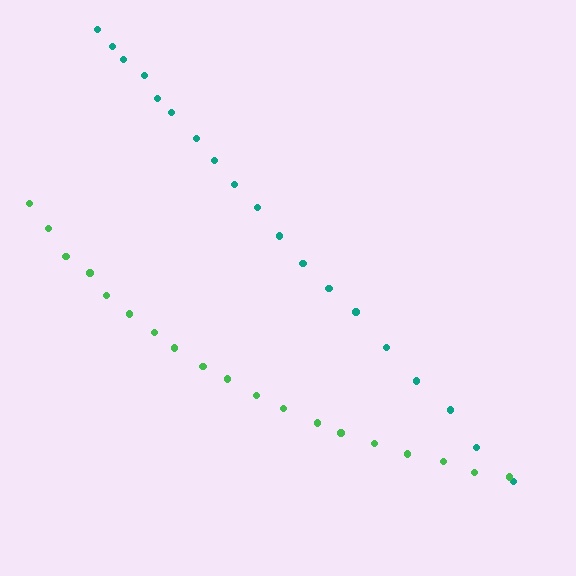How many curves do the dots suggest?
There are 2 distinct paths.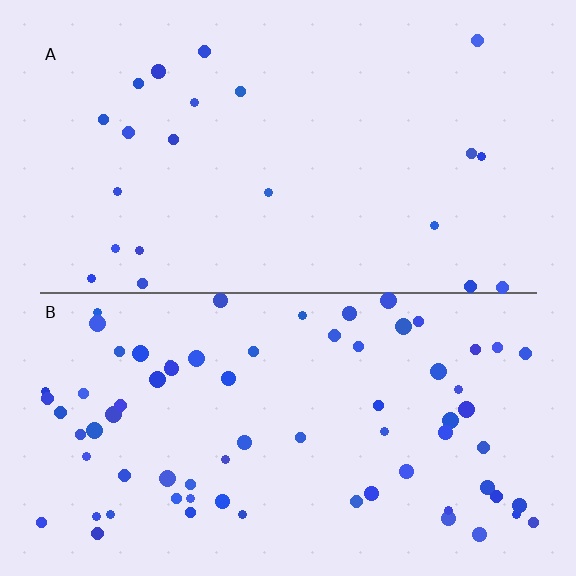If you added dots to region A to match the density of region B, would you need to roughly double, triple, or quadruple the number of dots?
Approximately triple.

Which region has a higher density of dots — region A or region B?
B (the bottom).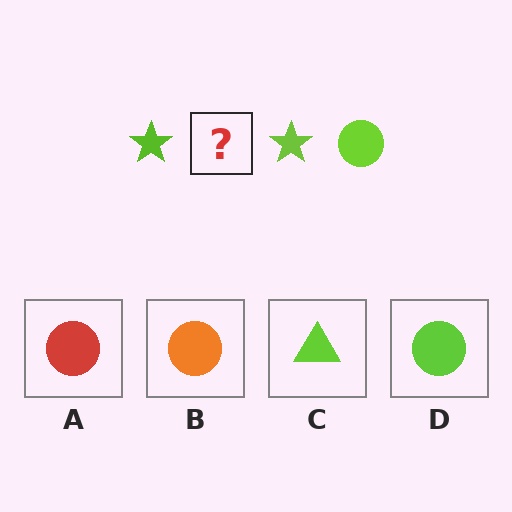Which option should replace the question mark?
Option D.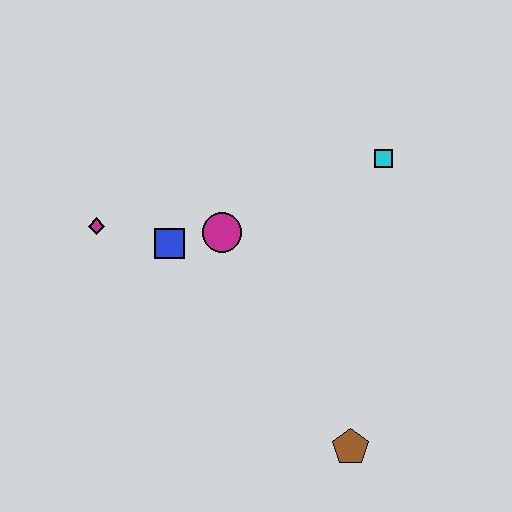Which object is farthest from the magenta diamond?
The brown pentagon is farthest from the magenta diamond.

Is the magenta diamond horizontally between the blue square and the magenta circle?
No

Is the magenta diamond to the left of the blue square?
Yes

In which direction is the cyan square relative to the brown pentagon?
The cyan square is above the brown pentagon.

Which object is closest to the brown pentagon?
The magenta circle is closest to the brown pentagon.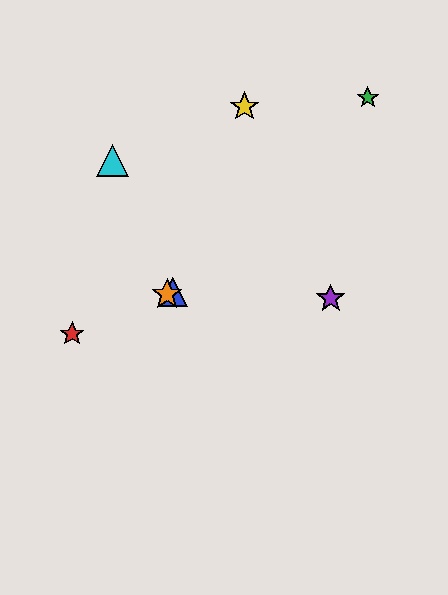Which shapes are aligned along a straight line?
The red star, the blue triangle, the orange star are aligned along a straight line.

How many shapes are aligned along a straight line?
3 shapes (the red star, the blue triangle, the orange star) are aligned along a straight line.